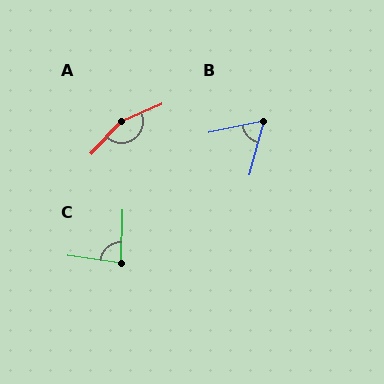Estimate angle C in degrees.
Approximately 83 degrees.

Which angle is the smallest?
B, at approximately 63 degrees.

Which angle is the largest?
A, at approximately 157 degrees.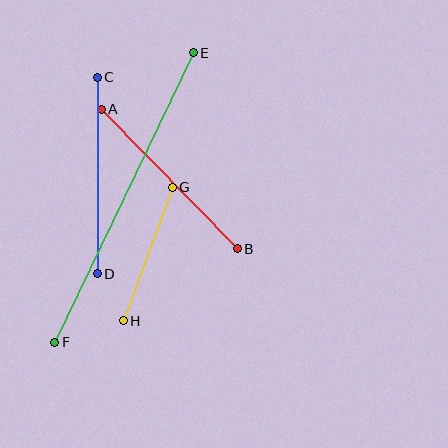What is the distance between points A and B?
The distance is approximately 195 pixels.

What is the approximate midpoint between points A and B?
The midpoint is at approximately (169, 179) pixels.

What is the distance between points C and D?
The distance is approximately 196 pixels.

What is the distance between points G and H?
The distance is approximately 142 pixels.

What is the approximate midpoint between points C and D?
The midpoint is at approximately (97, 175) pixels.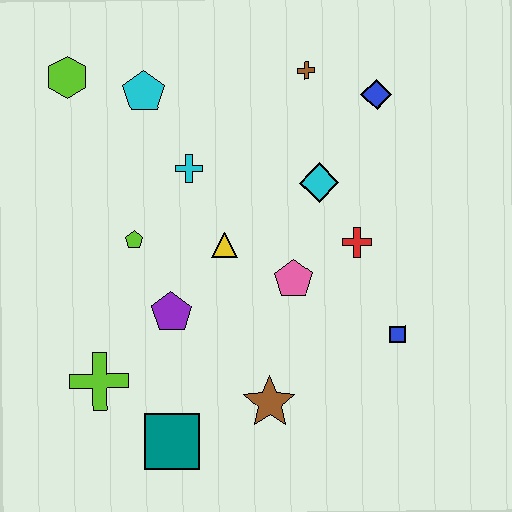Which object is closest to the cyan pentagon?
The lime hexagon is closest to the cyan pentagon.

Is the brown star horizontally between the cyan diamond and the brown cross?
No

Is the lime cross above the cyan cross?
No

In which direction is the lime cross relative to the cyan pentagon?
The lime cross is below the cyan pentagon.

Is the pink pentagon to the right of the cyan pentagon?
Yes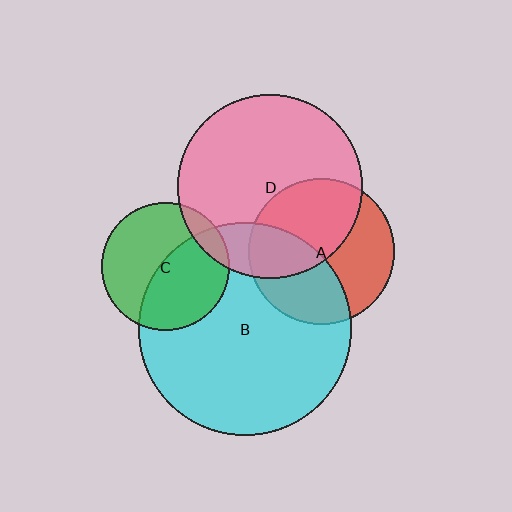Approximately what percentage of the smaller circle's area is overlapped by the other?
Approximately 10%.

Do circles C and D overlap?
Yes.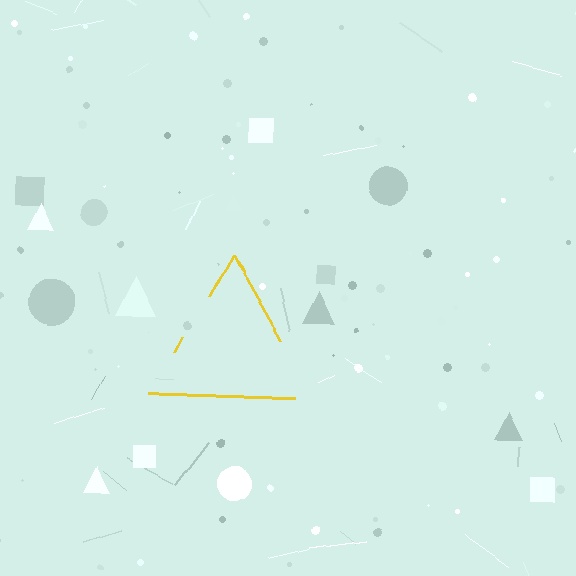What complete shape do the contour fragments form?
The contour fragments form a triangle.